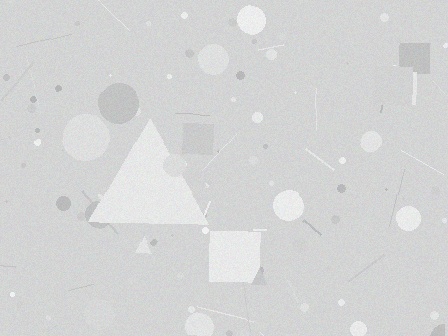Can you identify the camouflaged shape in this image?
The camouflaged shape is a triangle.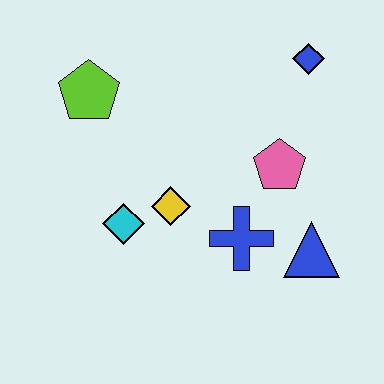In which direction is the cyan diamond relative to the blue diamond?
The cyan diamond is to the left of the blue diamond.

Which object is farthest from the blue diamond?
The cyan diamond is farthest from the blue diamond.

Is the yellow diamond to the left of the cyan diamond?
No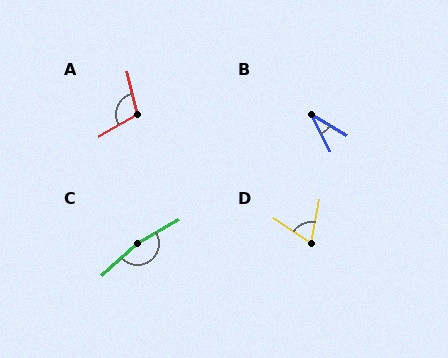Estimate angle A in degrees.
Approximately 106 degrees.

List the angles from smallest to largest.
B (33°), D (67°), A (106°), C (168°).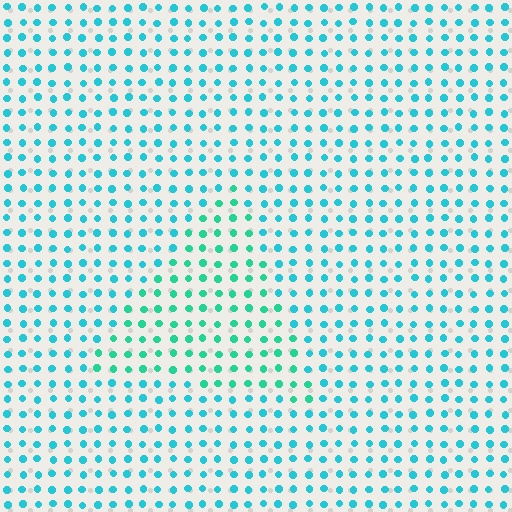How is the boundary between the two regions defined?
The boundary is defined purely by a slight shift in hue (about 25 degrees). Spacing, size, and orientation are identical on both sides.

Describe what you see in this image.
The image is filled with small cyan elements in a uniform arrangement. A triangle-shaped region is visible where the elements are tinted to a slightly different hue, forming a subtle color boundary.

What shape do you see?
I see a triangle.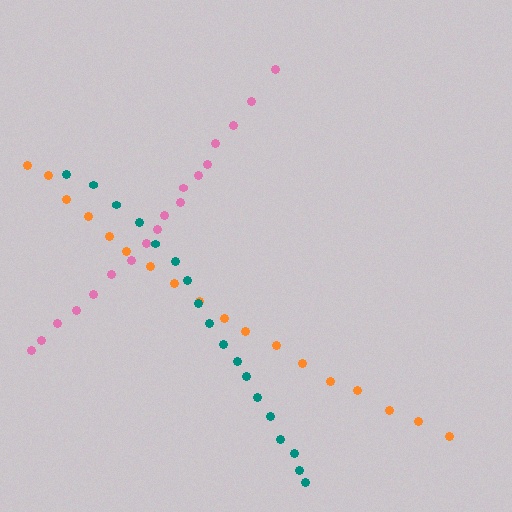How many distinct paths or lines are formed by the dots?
There are 3 distinct paths.